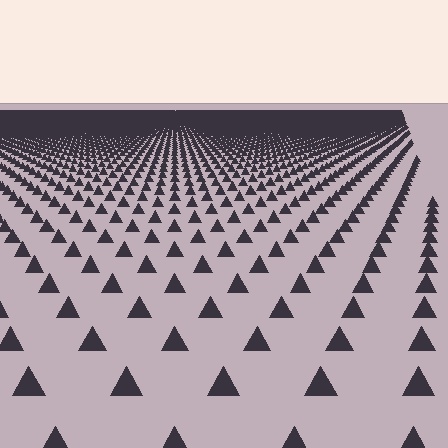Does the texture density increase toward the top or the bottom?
Density increases toward the top.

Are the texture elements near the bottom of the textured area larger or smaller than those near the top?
Larger. Near the bottom, elements are closer to the viewer and appear at a bigger on-screen size.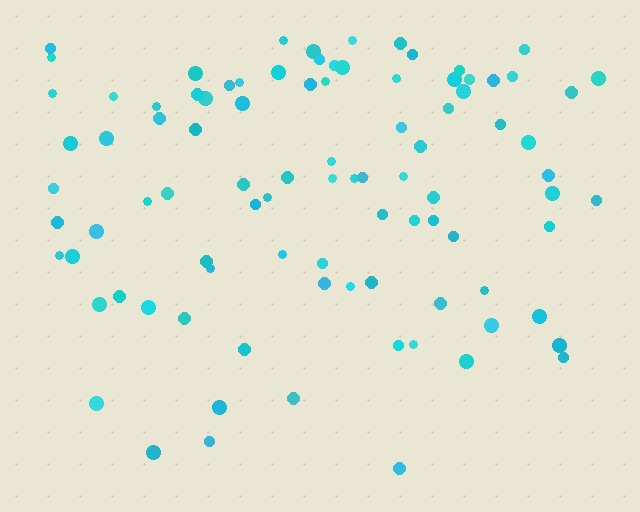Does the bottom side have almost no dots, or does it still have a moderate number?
Still a moderate number, just noticeably fewer than the top.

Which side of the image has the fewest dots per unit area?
The bottom.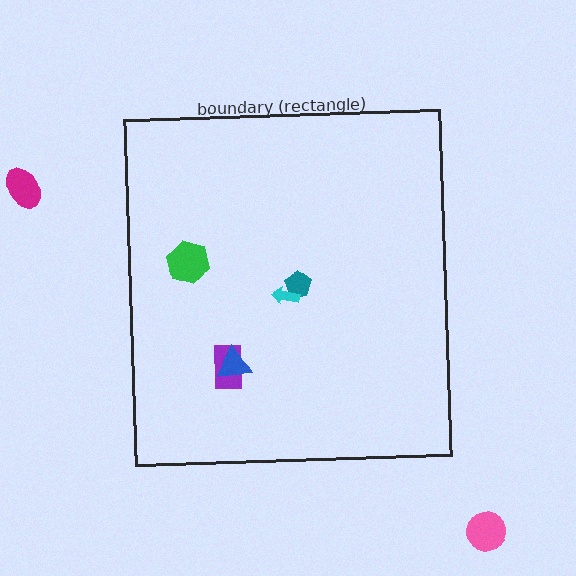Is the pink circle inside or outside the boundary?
Outside.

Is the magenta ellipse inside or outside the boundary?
Outside.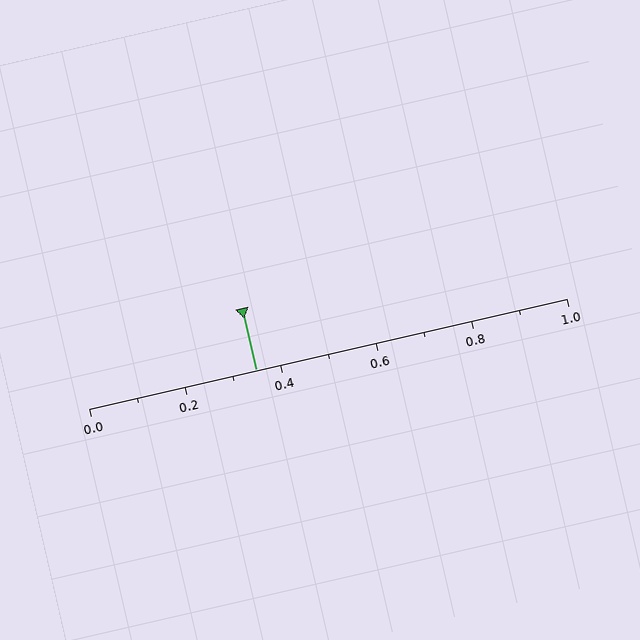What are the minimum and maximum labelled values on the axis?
The axis runs from 0.0 to 1.0.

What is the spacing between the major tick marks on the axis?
The major ticks are spaced 0.2 apart.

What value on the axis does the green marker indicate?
The marker indicates approximately 0.35.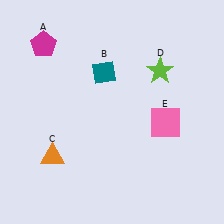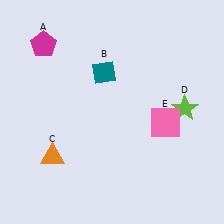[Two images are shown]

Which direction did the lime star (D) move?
The lime star (D) moved down.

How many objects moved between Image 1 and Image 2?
1 object moved between the two images.